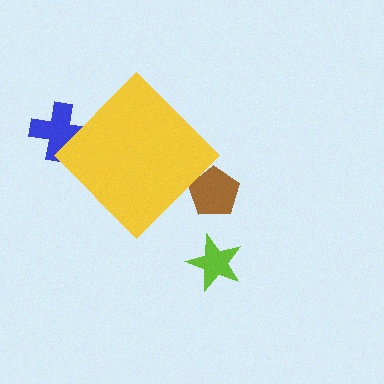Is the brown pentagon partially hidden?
Yes, the brown pentagon is partially hidden behind the yellow diamond.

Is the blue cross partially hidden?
Yes, the blue cross is partially hidden behind the yellow diamond.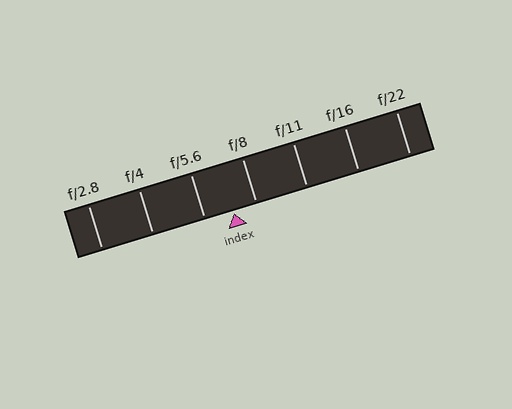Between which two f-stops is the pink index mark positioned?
The index mark is between f/5.6 and f/8.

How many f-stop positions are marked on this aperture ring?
There are 7 f-stop positions marked.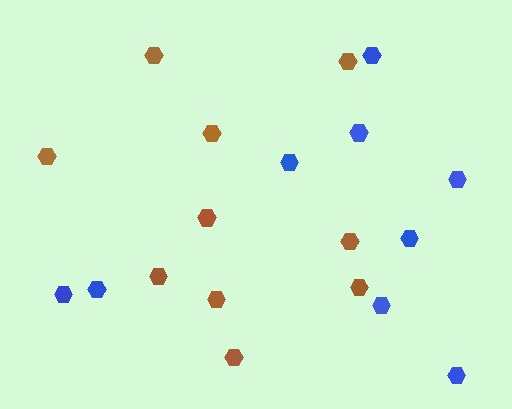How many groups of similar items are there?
There are 2 groups: one group of blue hexagons (9) and one group of brown hexagons (10).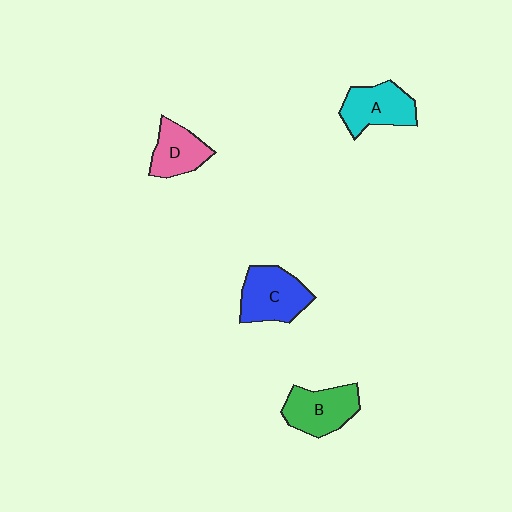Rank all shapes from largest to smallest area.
From largest to smallest: C (blue), B (green), A (cyan), D (pink).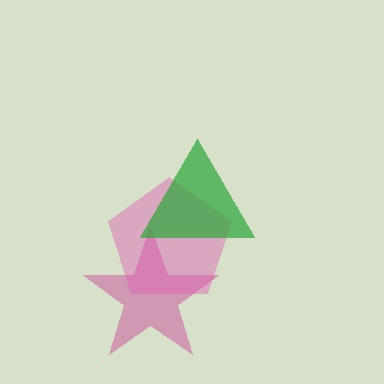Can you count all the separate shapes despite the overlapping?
Yes, there are 3 separate shapes.